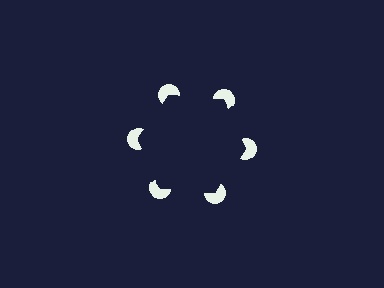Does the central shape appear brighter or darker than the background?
It typically appears slightly darker than the background, even though no actual brightness change is drawn.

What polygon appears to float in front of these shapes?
An illusory hexagon — its edges are inferred from the aligned wedge cuts in the pac-man discs, not physically drawn.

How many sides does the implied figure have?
6 sides.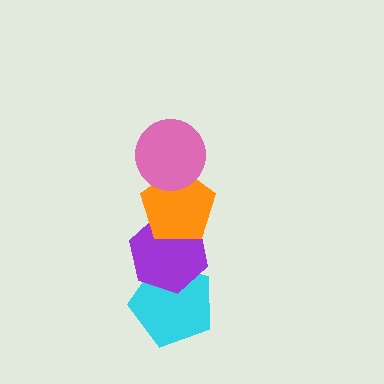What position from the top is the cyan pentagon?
The cyan pentagon is 4th from the top.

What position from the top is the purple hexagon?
The purple hexagon is 3rd from the top.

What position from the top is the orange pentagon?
The orange pentagon is 2nd from the top.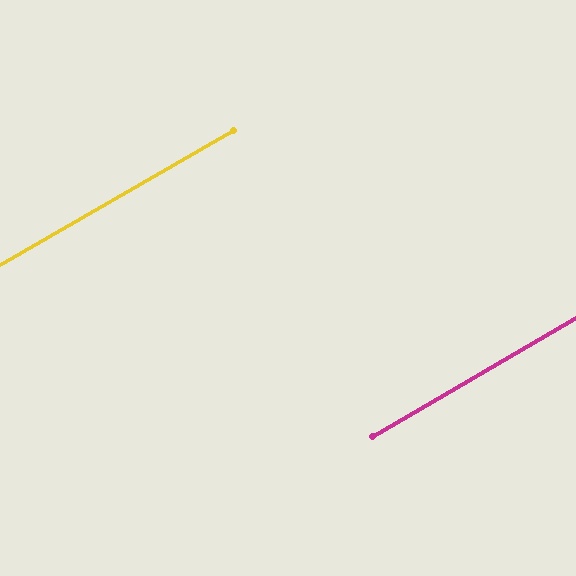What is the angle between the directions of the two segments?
Approximately 1 degree.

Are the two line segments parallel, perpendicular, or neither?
Parallel — their directions differ by only 0.6°.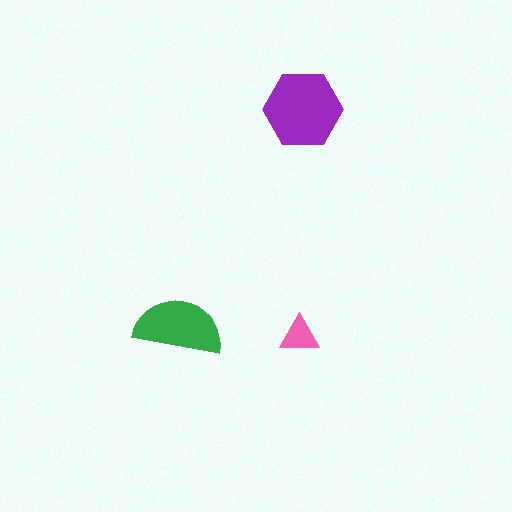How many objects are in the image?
There are 3 objects in the image.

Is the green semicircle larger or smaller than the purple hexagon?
Smaller.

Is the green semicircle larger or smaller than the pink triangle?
Larger.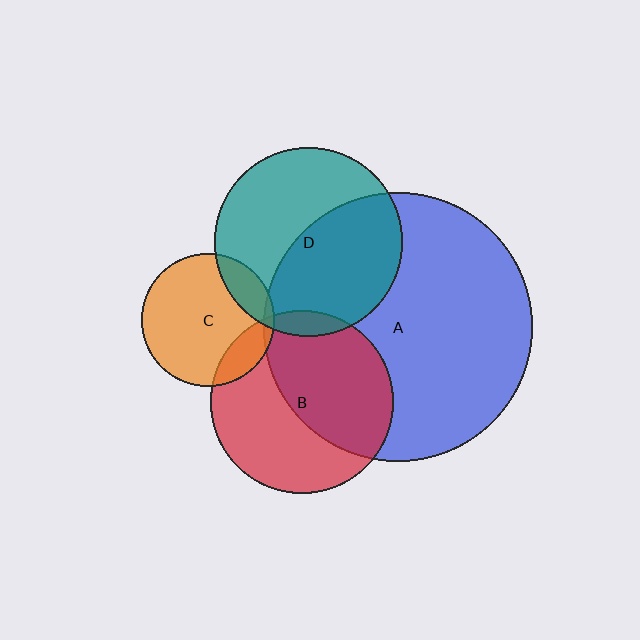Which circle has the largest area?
Circle A (blue).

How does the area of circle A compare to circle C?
Approximately 4.1 times.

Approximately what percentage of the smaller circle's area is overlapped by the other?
Approximately 5%.